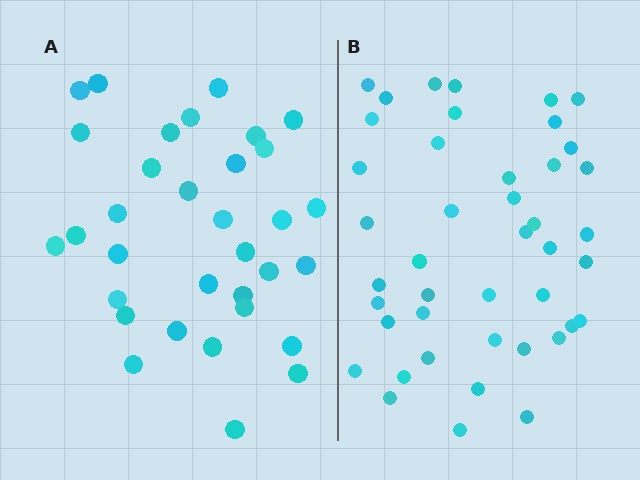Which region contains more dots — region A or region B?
Region B (the right region) has more dots.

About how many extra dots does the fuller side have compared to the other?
Region B has roughly 10 or so more dots than region A.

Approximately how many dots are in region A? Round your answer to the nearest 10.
About 30 dots. (The exact count is 33, which rounds to 30.)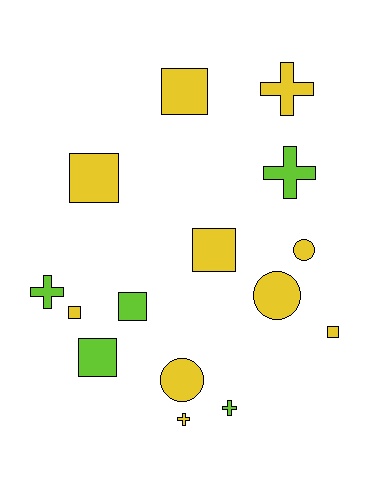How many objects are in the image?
There are 15 objects.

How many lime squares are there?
There are 2 lime squares.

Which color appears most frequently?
Yellow, with 10 objects.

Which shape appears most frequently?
Square, with 7 objects.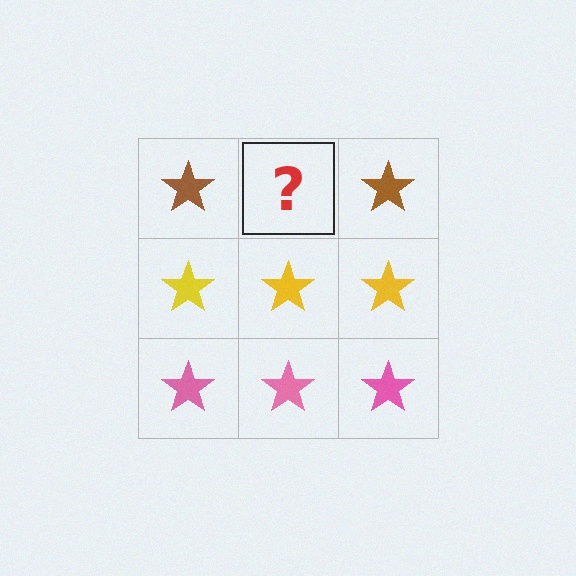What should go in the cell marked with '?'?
The missing cell should contain a brown star.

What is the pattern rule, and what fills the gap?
The rule is that each row has a consistent color. The gap should be filled with a brown star.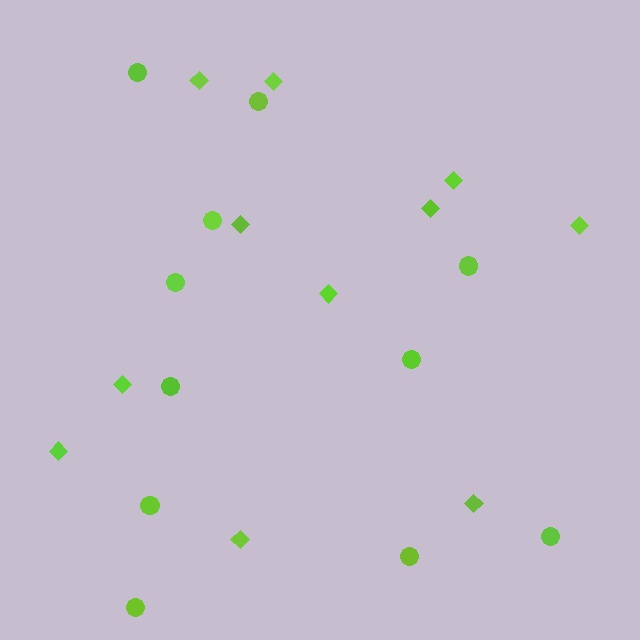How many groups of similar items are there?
There are 2 groups: one group of circles (11) and one group of diamonds (11).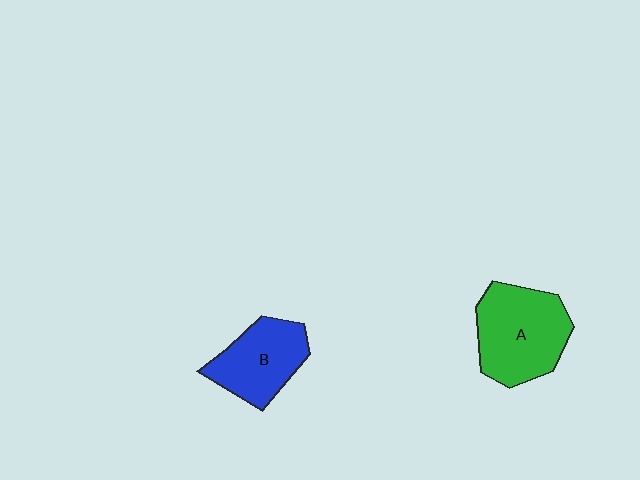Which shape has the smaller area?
Shape B (blue).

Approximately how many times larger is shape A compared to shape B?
Approximately 1.3 times.